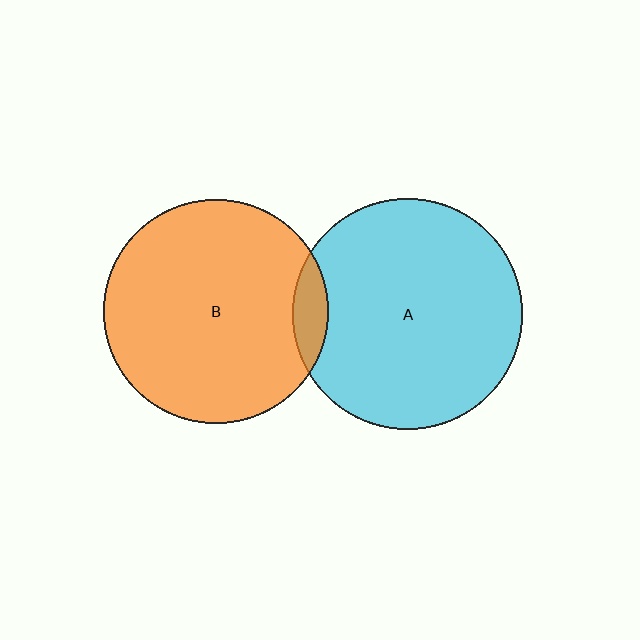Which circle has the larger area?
Circle A (cyan).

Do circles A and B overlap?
Yes.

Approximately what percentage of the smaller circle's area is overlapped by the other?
Approximately 10%.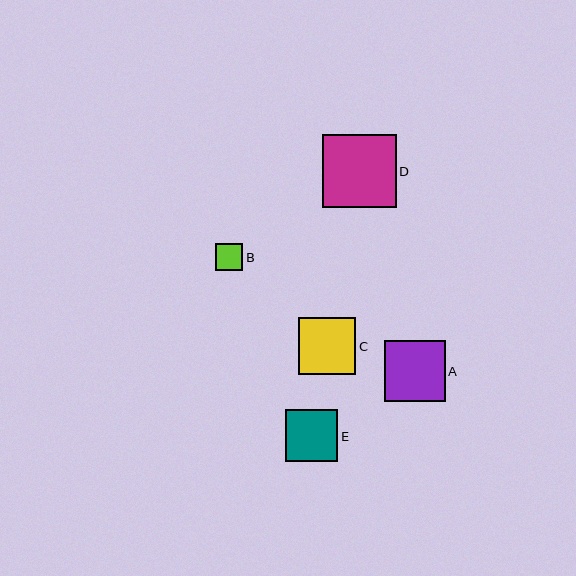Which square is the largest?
Square D is the largest with a size of approximately 74 pixels.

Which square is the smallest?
Square B is the smallest with a size of approximately 27 pixels.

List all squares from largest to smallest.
From largest to smallest: D, A, C, E, B.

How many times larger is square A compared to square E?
Square A is approximately 1.2 times the size of square E.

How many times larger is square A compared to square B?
Square A is approximately 2.3 times the size of square B.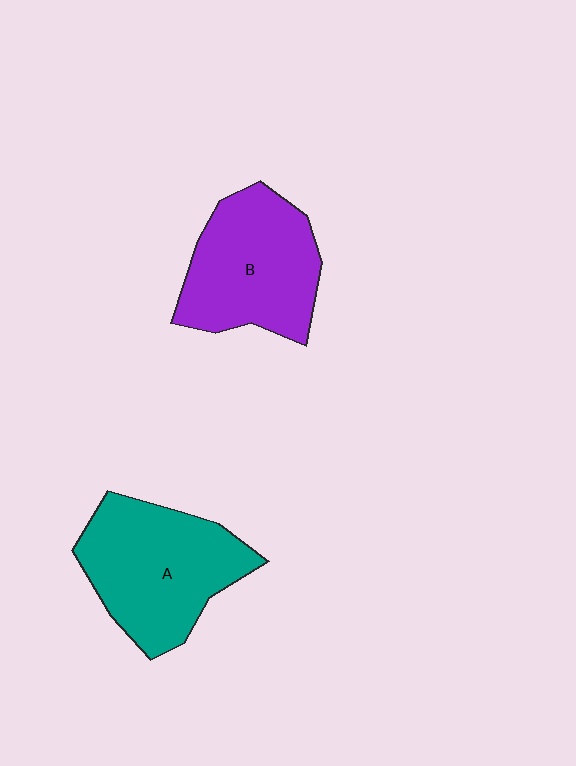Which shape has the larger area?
Shape A (teal).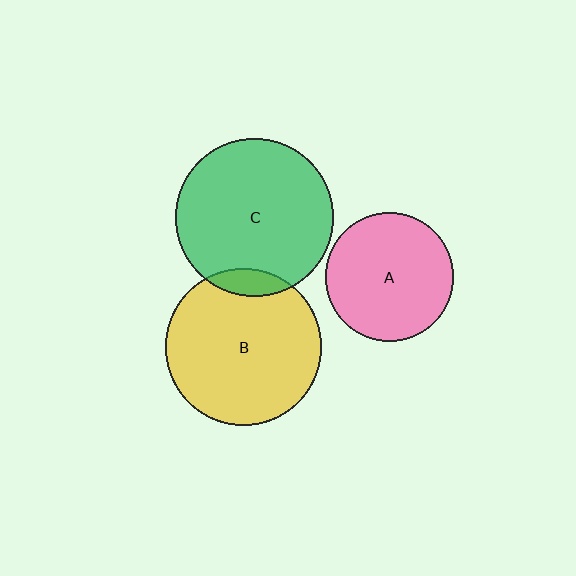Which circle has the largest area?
Circle C (green).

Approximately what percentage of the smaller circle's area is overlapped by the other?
Approximately 10%.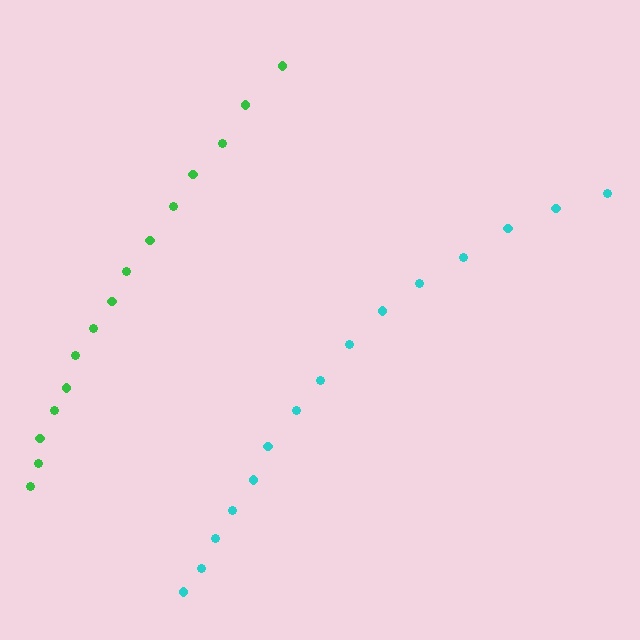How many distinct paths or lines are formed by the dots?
There are 2 distinct paths.